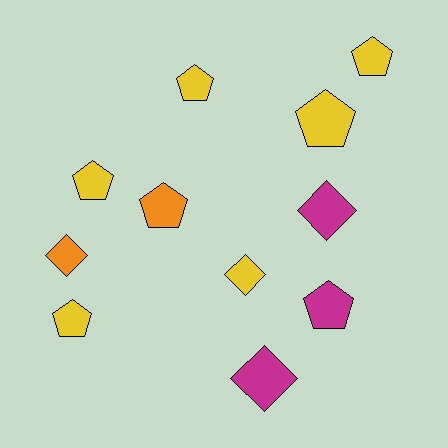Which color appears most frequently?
Yellow, with 6 objects.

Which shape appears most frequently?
Pentagon, with 7 objects.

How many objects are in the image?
There are 11 objects.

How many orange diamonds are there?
There is 1 orange diamond.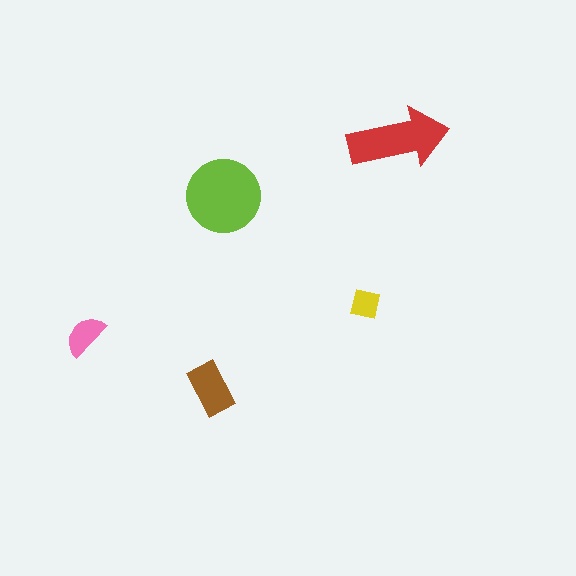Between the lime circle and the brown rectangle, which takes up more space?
The lime circle.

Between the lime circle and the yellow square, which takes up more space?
The lime circle.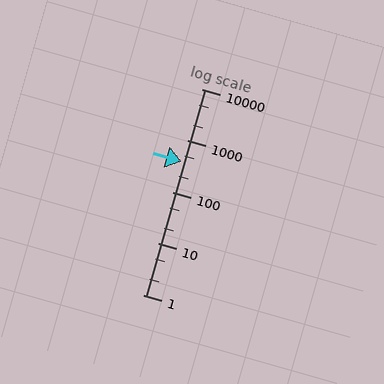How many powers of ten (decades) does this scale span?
The scale spans 4 decades, from 1 to 10000.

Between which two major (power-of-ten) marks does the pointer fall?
The pointer is between 100 and 1000.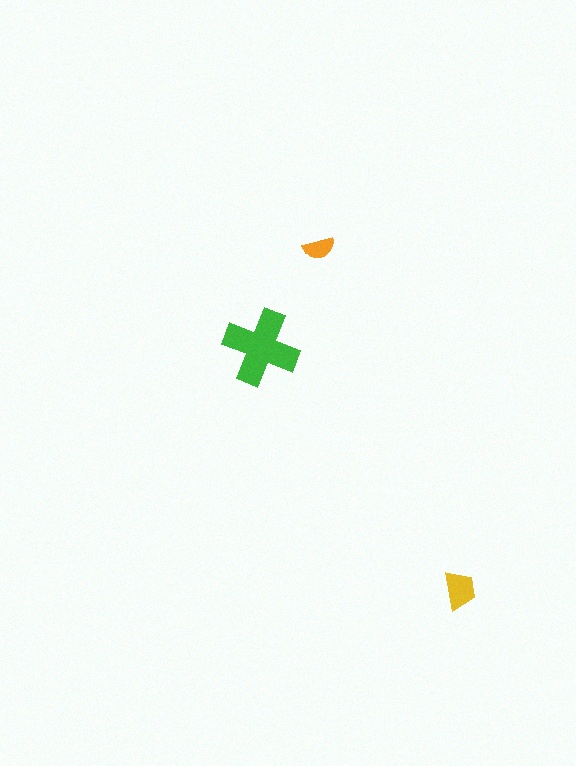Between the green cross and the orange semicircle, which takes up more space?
The green cross.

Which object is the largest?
The green cross.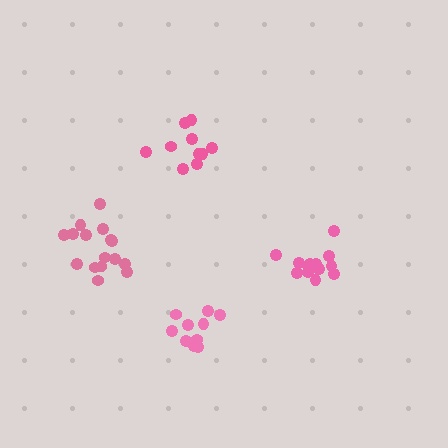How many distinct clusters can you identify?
There are 4 distinct clusters.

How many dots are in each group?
Group 1: 10 dots, Group 2: 13 dots, Group 3: 16 dots, Group 4: 10 dots (49 total).